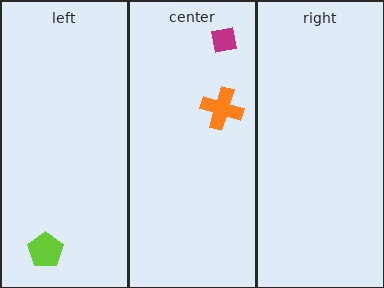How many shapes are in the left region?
1.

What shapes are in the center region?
The magenta square, the orange cross.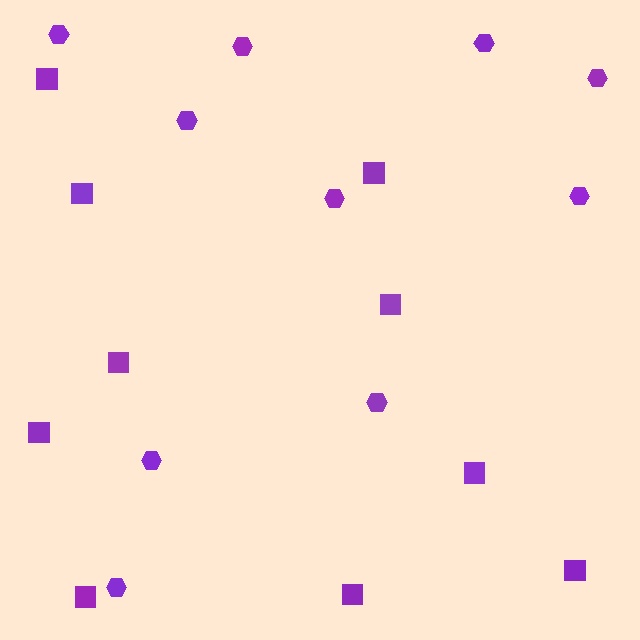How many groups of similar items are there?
There are 2 groups: one group of squares (10) and one group of hexagons (10).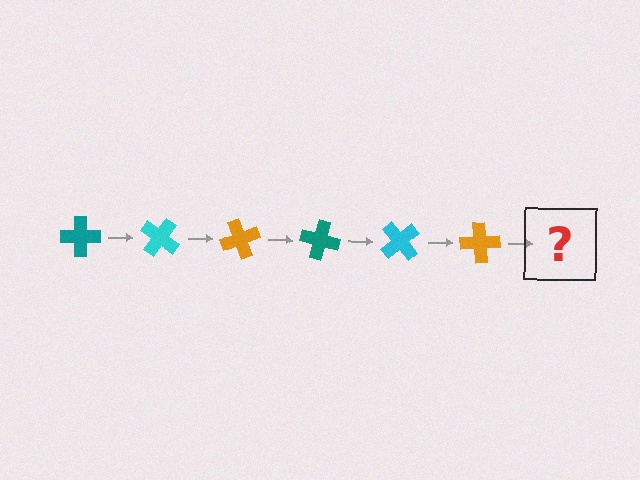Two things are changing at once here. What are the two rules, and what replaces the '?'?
The two rules are that it rotates 35 degrees each step and the color cycles through teal, cyan, and orange. The '?' should be a teal cross, rotated 210 degrees from the start.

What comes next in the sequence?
The next element should be a teal cross, rotated 210 degrees from the start.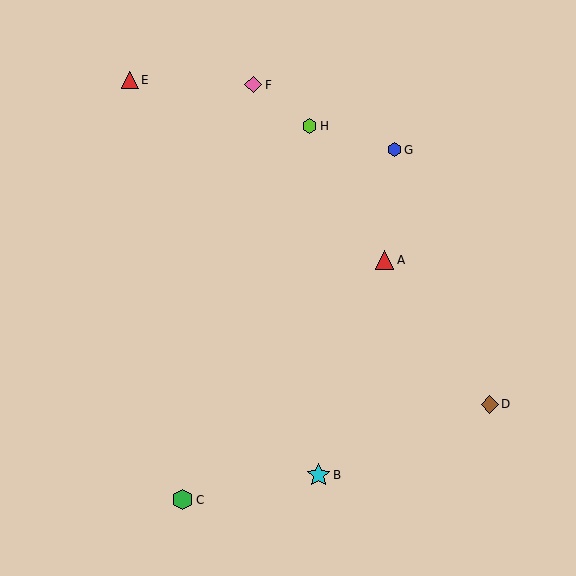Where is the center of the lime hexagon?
The center of the lime hexagon is at (310, 126).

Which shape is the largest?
The cyan star (labeled B) is the largest.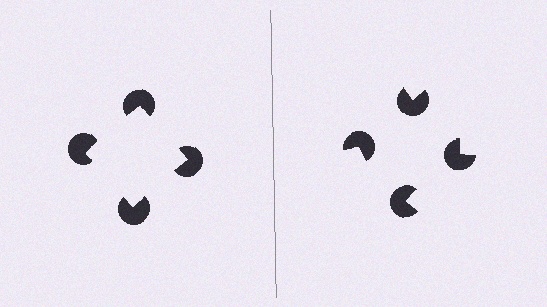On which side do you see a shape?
An illusory square appears on the left side. On the right side the wedge cuts are rotated, so no coherent shape forms.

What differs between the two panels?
The pac-man discs are positioned identically on both sides; only the wedge orientations differ. On the left they align to a square; on the right they are misaligned.